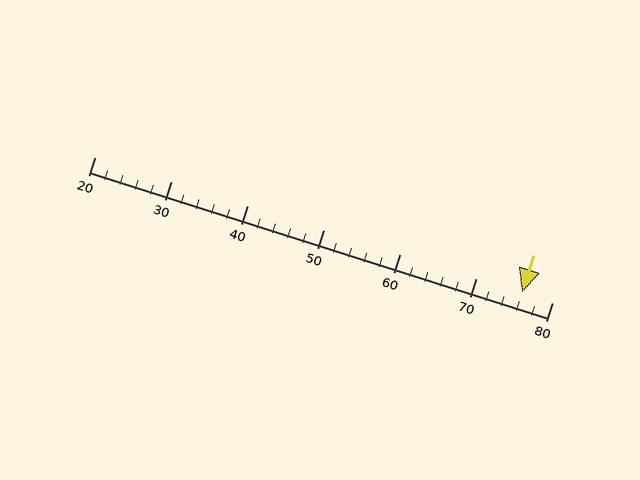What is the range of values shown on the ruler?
The ruler shows values from 20 to 80.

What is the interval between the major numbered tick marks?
The major tick marks are spaced 10 units apart.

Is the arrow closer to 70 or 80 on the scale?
The arrow is closer to 80.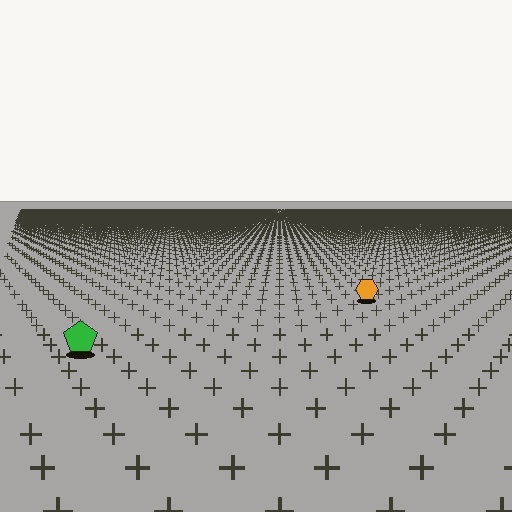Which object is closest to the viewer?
The green pentagon is closest. The texture marks near it are larger and more spread out.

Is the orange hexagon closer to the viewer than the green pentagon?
No. The green pentagon is closer — you can tell from the texture gradient: the ground texture is coarser near it.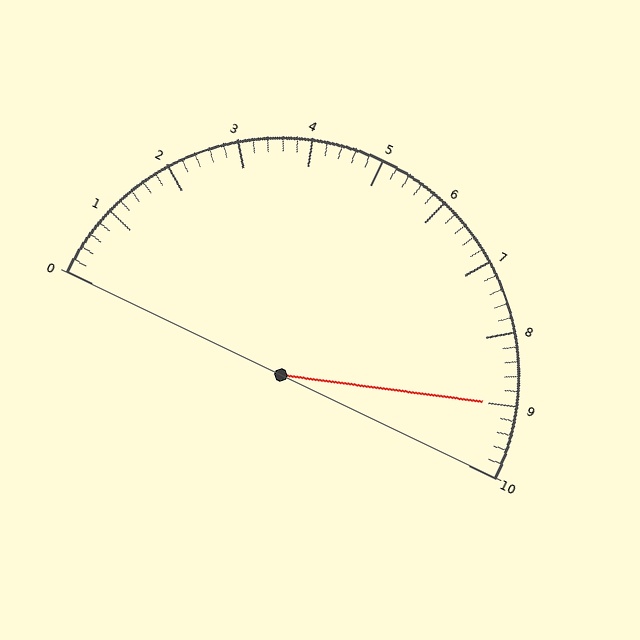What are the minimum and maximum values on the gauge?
The gauge ranges from 0 to 10.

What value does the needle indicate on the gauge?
The needle indicates approximately 9.0.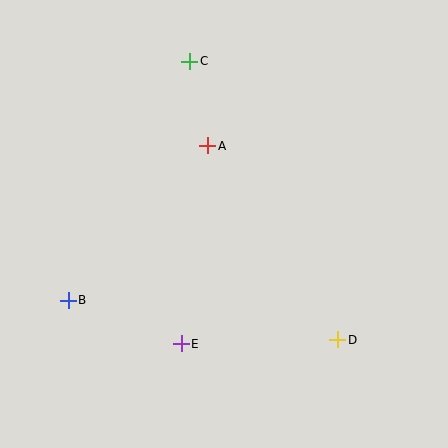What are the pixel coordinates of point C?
Point C is at (190, 61).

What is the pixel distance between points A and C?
The distance between A and C is 87 pixels.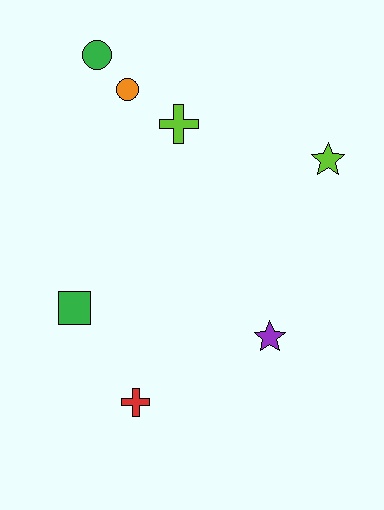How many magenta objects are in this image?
There are no magenta objects.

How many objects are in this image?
There are 7 objects.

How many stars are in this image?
There are 2 stars.